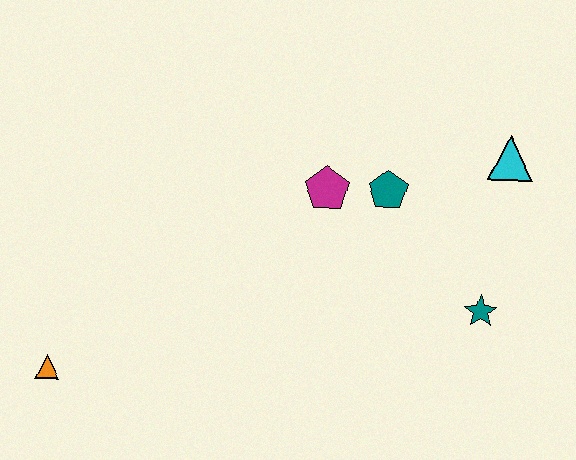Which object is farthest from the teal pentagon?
The orange triangle is farthest from the teal pentagon.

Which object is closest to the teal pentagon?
The magenta pentagon is closest to the teal pentagon.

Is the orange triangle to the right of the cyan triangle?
No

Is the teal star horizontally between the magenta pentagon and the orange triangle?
No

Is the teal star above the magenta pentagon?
No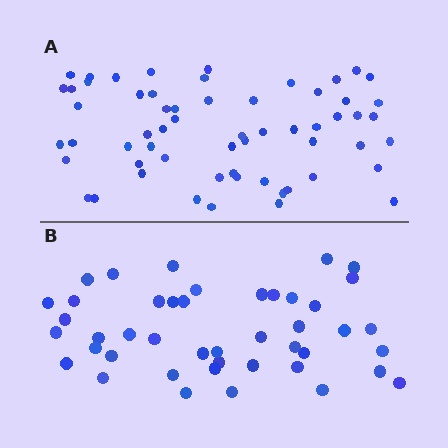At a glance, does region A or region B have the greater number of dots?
Region A (the top region) has more dots.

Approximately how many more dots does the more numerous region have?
Region A has approximately 15 more dots than region B.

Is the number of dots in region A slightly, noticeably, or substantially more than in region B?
Region A has noticeably more, but not dramatically so. The ratio is roughly 1.4 to 1.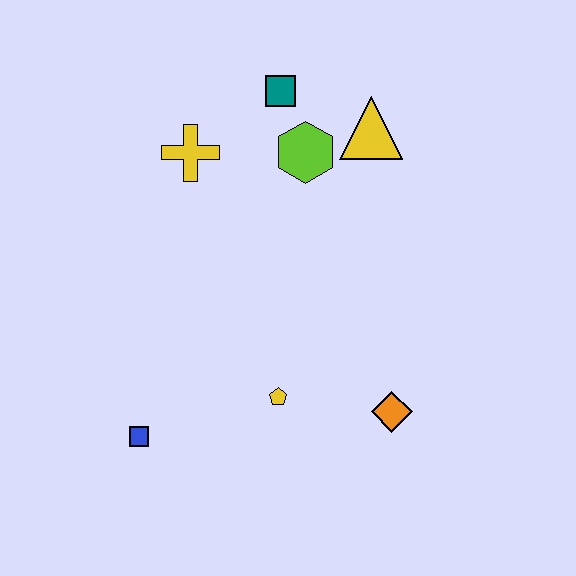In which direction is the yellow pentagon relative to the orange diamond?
The yellow pentagon is to the left of the orange diamond.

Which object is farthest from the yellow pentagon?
The teal square is farthest from the yellow pentagon.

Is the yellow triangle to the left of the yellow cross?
No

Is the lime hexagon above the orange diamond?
Yes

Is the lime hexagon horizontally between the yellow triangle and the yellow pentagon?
Yes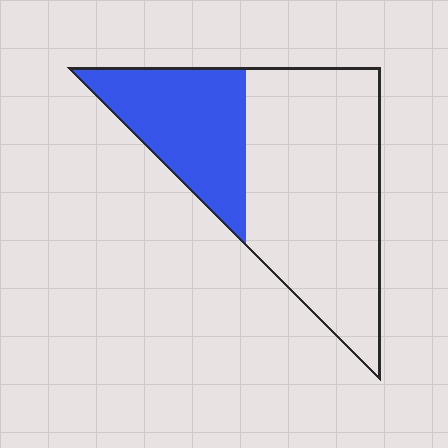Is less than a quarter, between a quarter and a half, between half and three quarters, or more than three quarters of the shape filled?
Between a quarter and a half.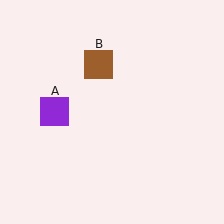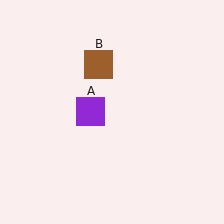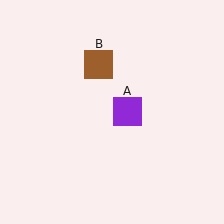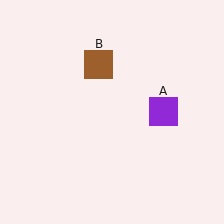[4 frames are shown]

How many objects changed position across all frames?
1 object changed position: purple square (object A).